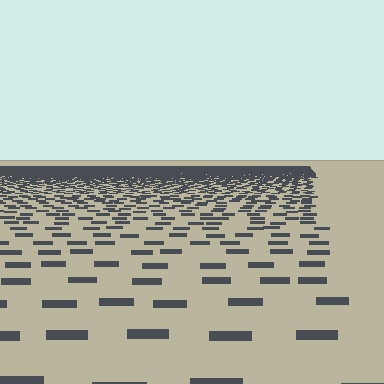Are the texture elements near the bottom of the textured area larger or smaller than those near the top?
Larger. Near the bottom, elements are closer to the viewer and appear at a bigger on-screen size.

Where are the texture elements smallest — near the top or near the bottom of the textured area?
Near the top.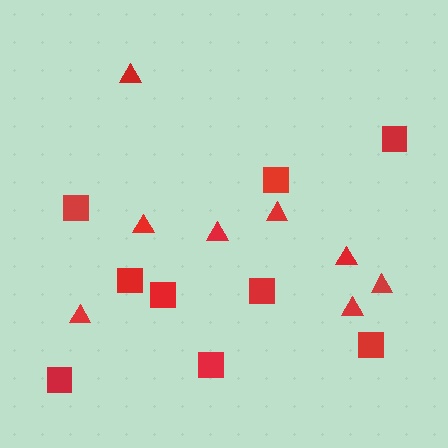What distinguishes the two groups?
There are 2 groups: one group of squares (9) and one group of triangles (8).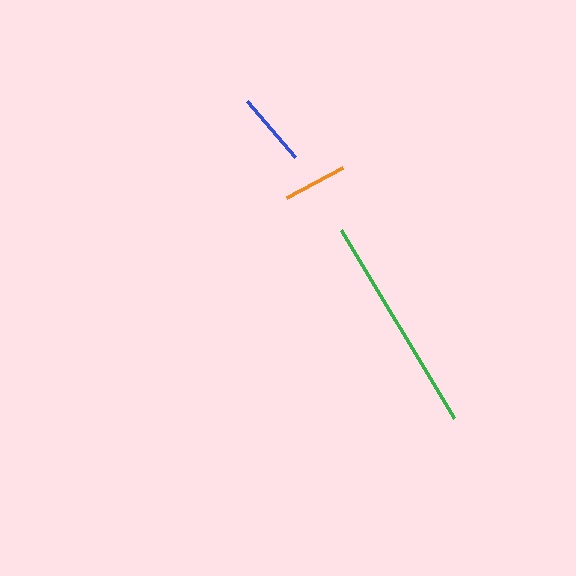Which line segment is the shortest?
The orange line is the shortest at approximately 64 pixels.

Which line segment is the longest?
The green line is the longest at approximately 220 pixels.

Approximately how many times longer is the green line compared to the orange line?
The green line is approximately 3.4 times the length of the orange line.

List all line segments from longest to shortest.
From longest to shortest: green, blue, orange.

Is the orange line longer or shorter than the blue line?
The blue line is longer than the orange line.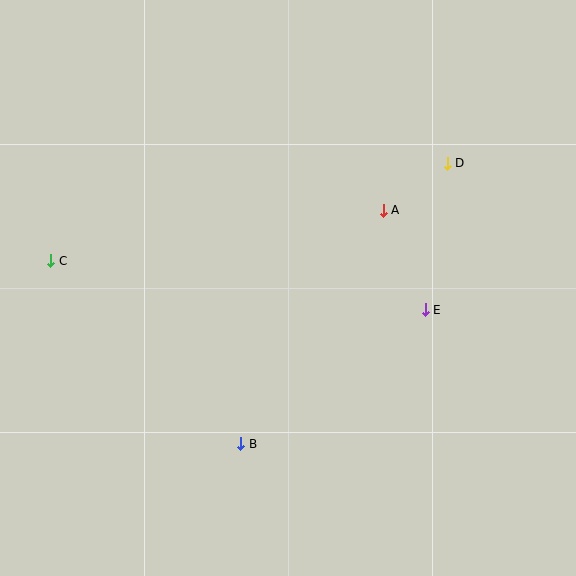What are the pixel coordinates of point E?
Point E is at (425, 310).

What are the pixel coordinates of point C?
Point C is at (51, 261).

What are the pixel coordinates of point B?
Point B is at (241, 444).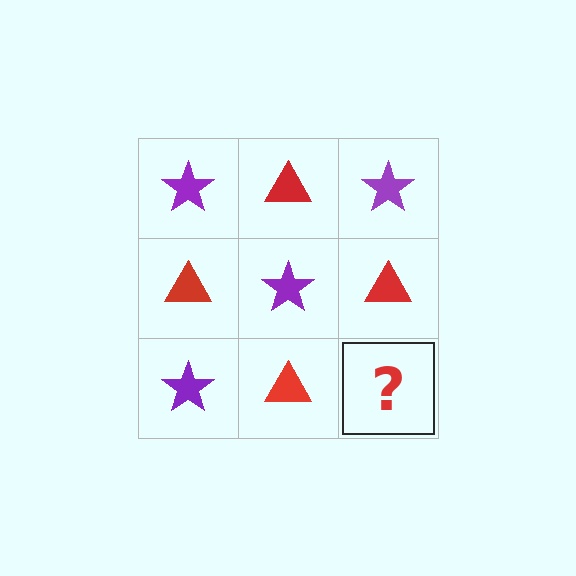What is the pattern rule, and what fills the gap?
The rule is that it alternates purple star and red triangle in a checkerboard pattern. The gap should be filled with a purple star.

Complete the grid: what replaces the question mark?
The question mark should be replaced with a purple star.